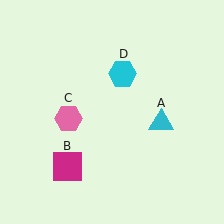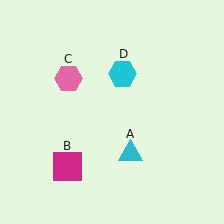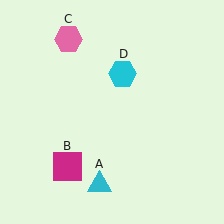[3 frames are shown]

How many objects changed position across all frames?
2 objects changed position: cyan triangle (object A), pink hexagon (object C).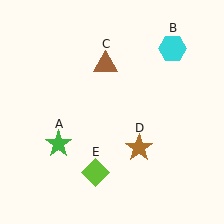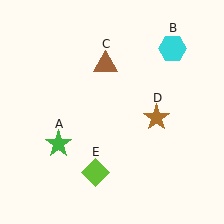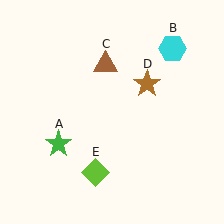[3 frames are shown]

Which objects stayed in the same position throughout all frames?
Green star (object A) and cyan hexagon (object B) and brown triangle (object C) and lime diamond (object E) remained stationary.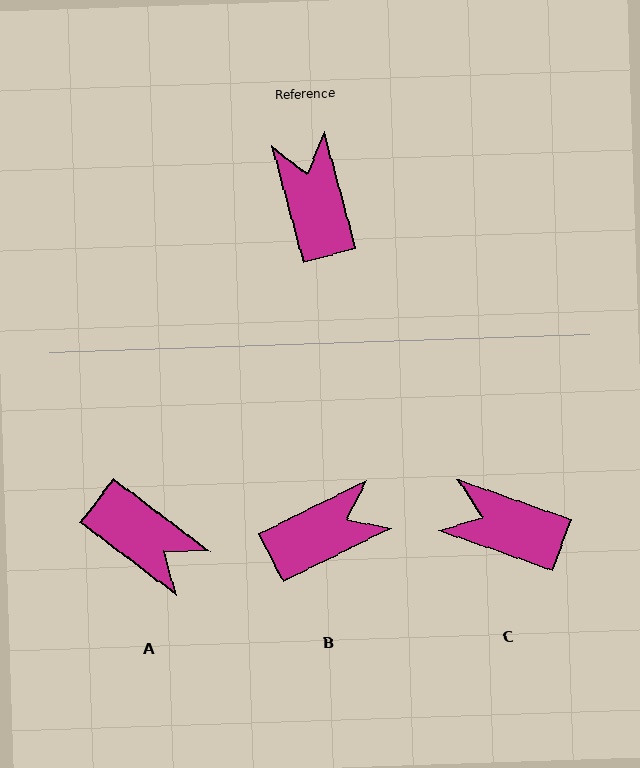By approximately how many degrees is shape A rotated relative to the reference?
Approximately 143 degrees clockwise.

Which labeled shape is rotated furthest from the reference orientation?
A, about 143 degrees away.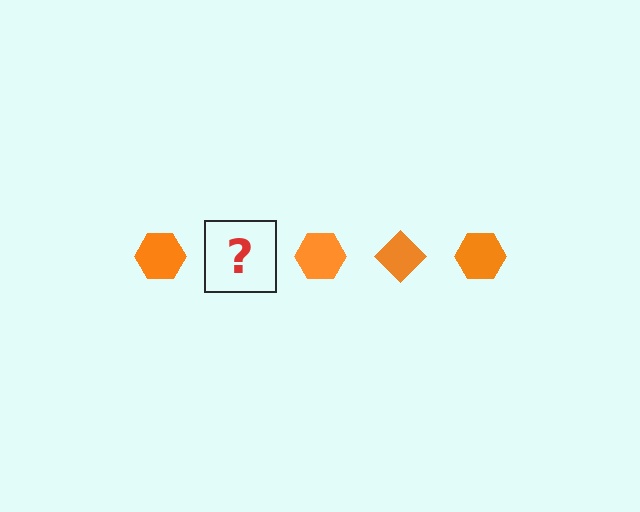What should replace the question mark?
The question mark should be replaced with an orange diamond.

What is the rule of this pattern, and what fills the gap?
The rule is that the pattern cycles through hexagon, diamond shapes in orange. The gap should be filled with an orange diamond.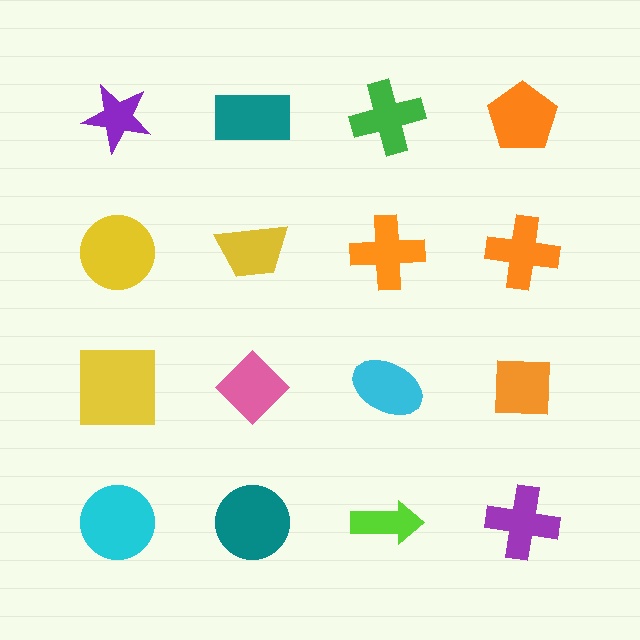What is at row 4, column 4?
A purple cross.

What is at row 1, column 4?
An orange pentagon.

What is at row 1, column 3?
A green cross.